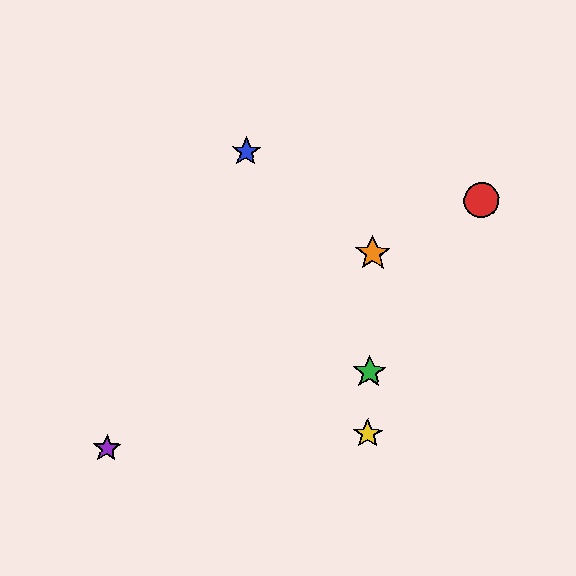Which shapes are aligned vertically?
The green star, the yellow star, the orange star are aligned vertically.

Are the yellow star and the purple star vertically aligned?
No, the yellow star is at x≈368 and the purple star is at x≈107.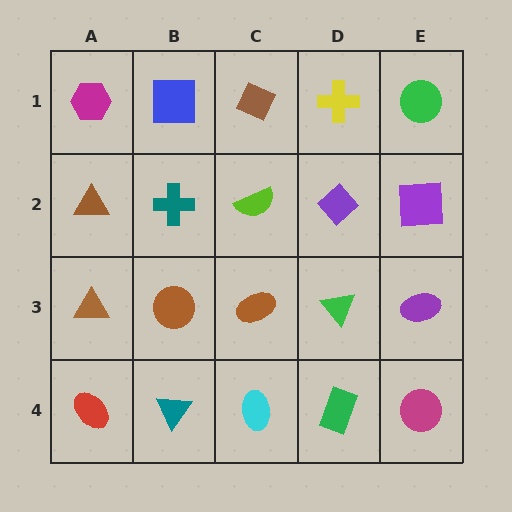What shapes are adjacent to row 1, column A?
A brown triangle (row 2, column A), a blue square (row 1, column B).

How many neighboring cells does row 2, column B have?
4.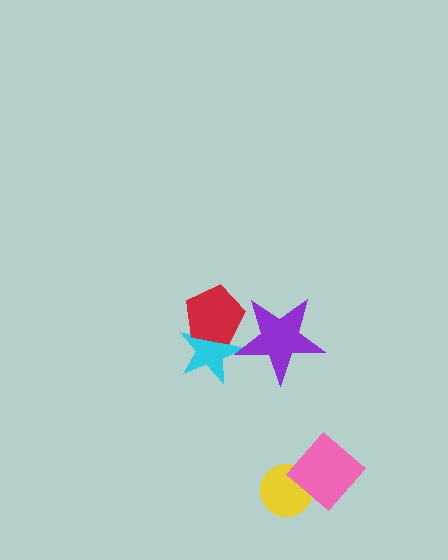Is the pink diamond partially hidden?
No, no other shape covers it.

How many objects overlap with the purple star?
2 objects overlap with the purple star.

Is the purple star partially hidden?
Yes, it is partially covered by another shape.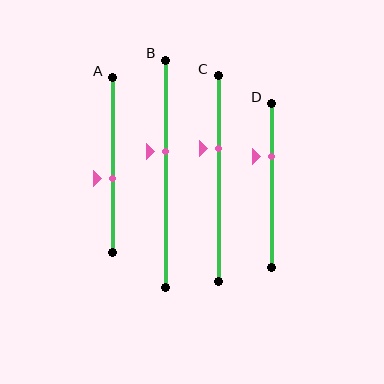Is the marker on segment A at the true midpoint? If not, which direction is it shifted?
No, the marker on segment A is shifted downward by about 7% of the segment length.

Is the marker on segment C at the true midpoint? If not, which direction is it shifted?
No, the marker on segment C is shifted upward by about 15% of the segment length.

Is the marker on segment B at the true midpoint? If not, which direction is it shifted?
No, the marker on segment B is shifted upward by about 10% of the segment length.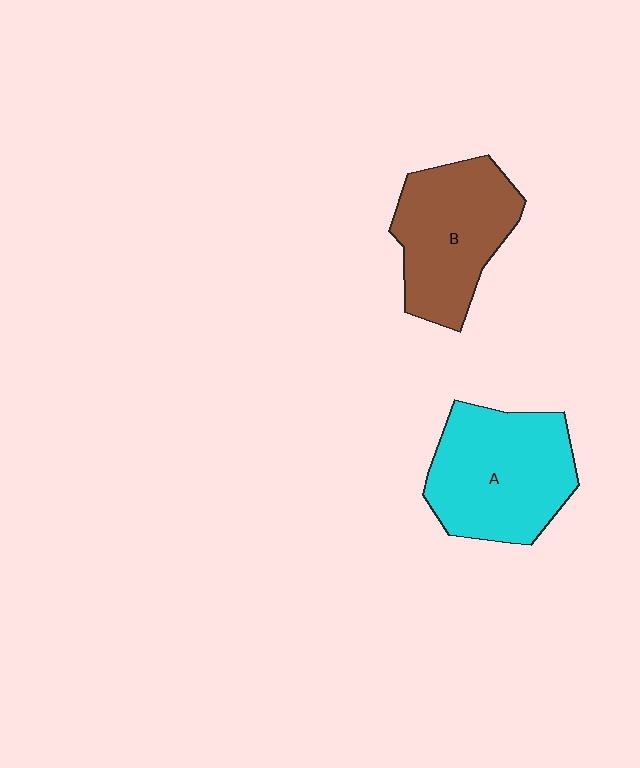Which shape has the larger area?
Shape A (cyan).